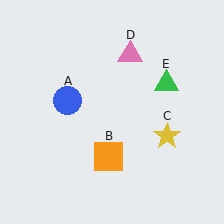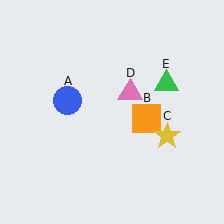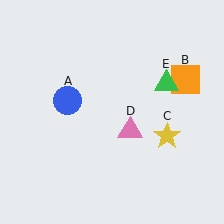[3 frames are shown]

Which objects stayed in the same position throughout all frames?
Blue circle (object A) and yellow star (object C) and green triangle (object E) remained stationary.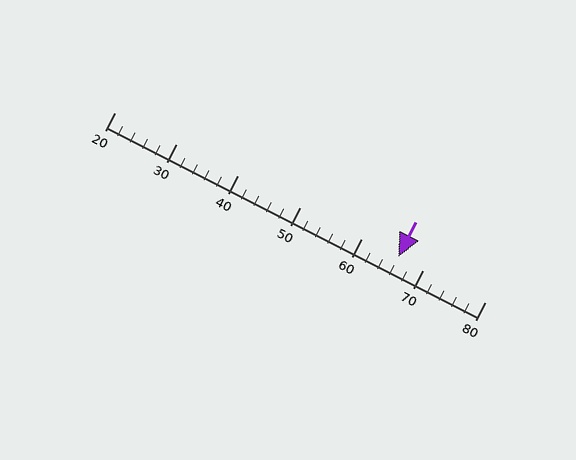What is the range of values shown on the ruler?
The ruler shows values from 20 to 80.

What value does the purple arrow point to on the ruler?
The purple arrow points to approximately 66.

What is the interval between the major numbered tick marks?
The major tick marks are spaced 10 units apart.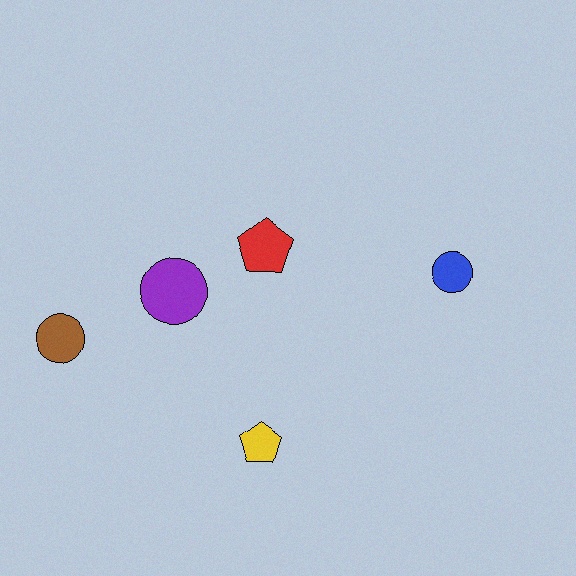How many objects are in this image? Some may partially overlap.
There are 5 objects.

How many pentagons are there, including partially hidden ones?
There are 2 pentagons.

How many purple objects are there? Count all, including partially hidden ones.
There is 1 purple object.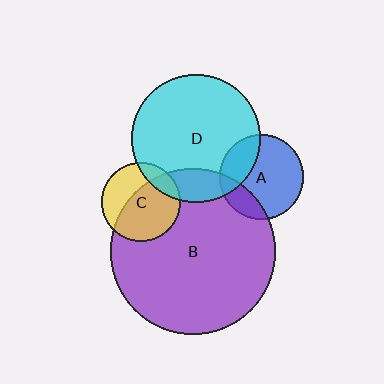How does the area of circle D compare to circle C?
Approximately 2.6 times.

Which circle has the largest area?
Circle B (purple).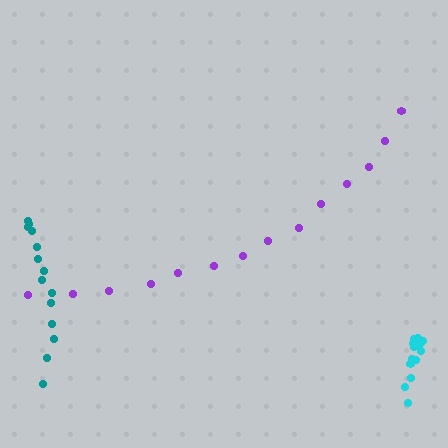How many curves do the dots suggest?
There are 3 distinct paths.